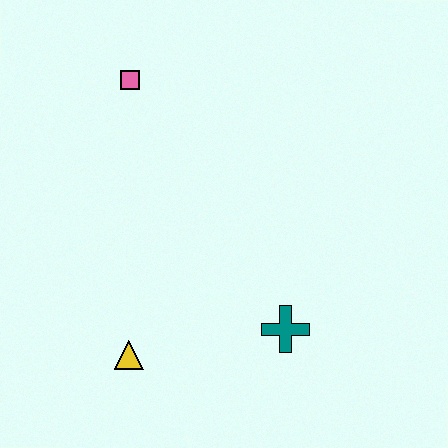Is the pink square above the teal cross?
Yes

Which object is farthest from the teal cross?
The pink square is farthest from the teal cross.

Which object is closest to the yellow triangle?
The teal cross is closest to the yellow triangle.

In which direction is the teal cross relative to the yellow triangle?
The teal cross is to the right of the yellow triangle.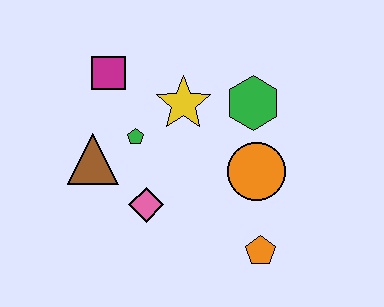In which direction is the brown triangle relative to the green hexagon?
The brown triangle is to the left of the green hexagon.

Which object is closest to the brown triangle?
The green pentagon is closest to the brown triangle.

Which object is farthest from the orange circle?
The magenta square is farthest from the orange circle.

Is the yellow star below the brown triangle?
No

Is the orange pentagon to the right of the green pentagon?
Yes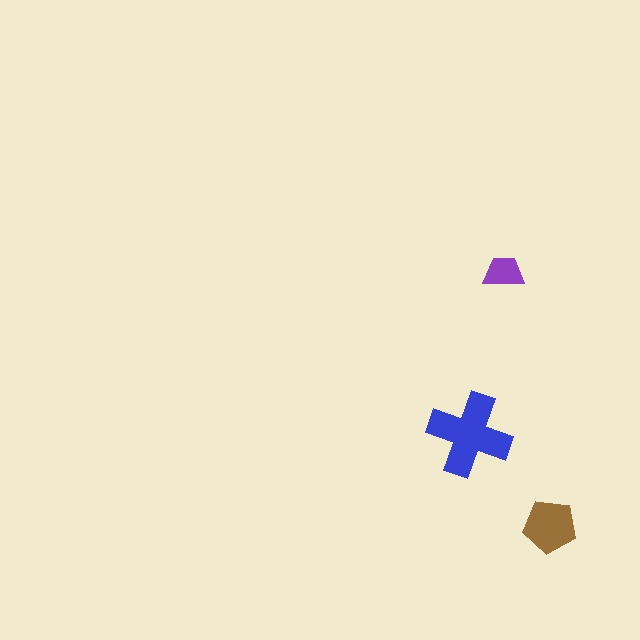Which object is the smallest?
The purple trapezoid.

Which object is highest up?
The purple trapezoid is topmost.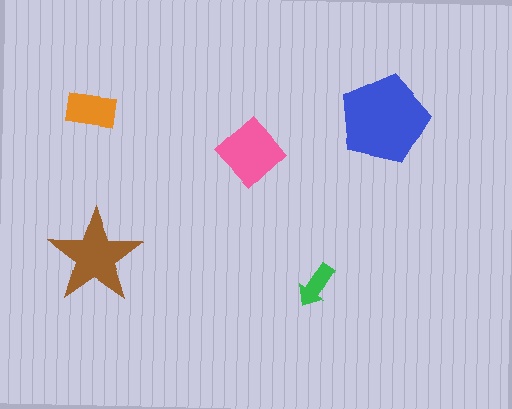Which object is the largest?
The blue pentagon.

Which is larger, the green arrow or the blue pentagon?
The blue pentagon.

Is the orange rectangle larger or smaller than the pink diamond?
Smaller.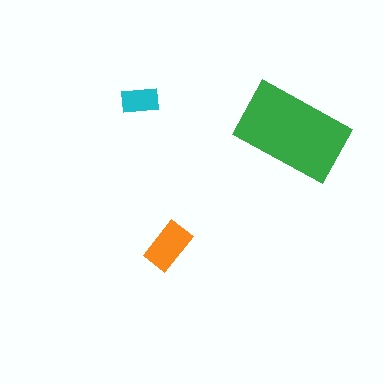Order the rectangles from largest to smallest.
the green one, the orange one, the cyan one.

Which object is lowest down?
The orange rectangle is bottommost.